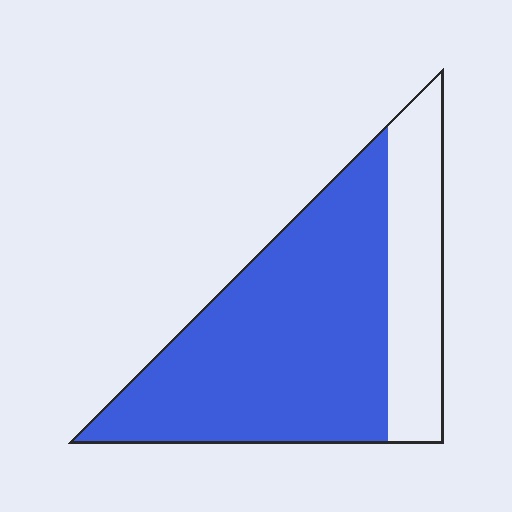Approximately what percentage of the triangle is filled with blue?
Approximately 70%.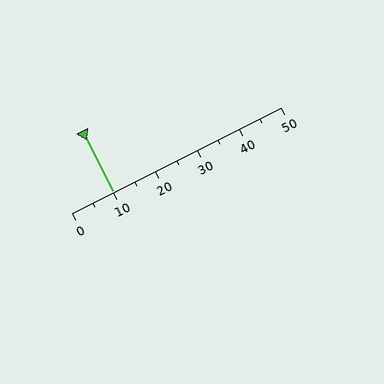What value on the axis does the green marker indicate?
The marker indicates approximately 10.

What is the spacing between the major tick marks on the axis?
The major ticks are spaced 10 apart.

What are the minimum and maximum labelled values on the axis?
The axis runs from 0 to 50.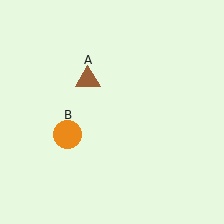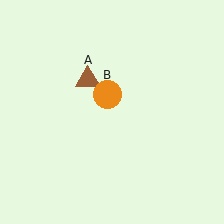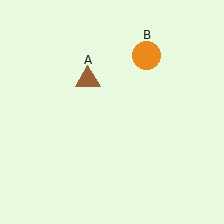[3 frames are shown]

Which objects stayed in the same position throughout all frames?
Brown triangle (object A) remained stationary.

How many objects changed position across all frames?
1 object changed position: orange circle (object B).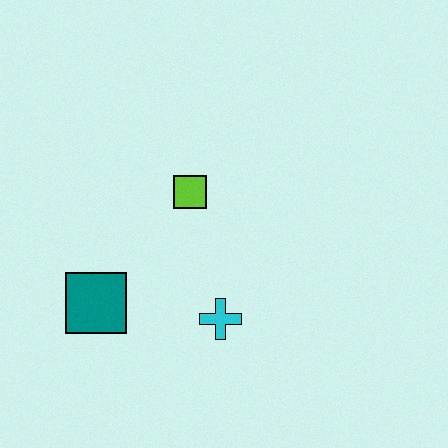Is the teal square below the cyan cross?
No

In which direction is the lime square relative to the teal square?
The lime square is above the teal square.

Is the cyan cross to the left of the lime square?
No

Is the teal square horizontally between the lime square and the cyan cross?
No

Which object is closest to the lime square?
The cyan cross is closest to the lime square.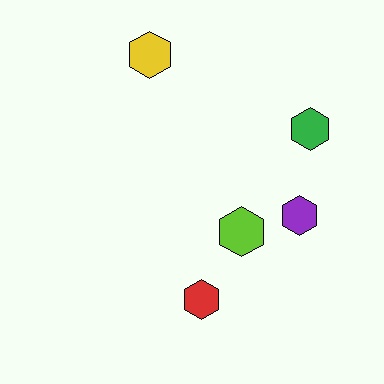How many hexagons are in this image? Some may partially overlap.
There are 5 hexagons.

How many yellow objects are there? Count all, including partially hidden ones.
There is 1 yellow object.